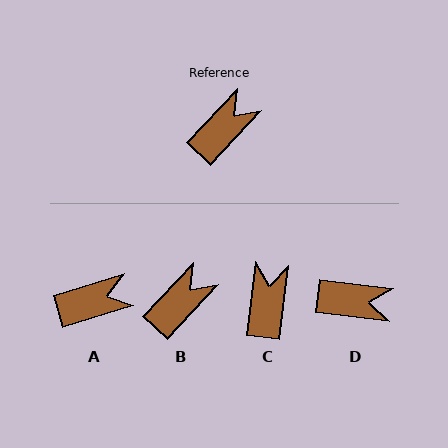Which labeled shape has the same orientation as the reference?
B.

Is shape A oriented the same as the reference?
No, it is off by about 30 degrees.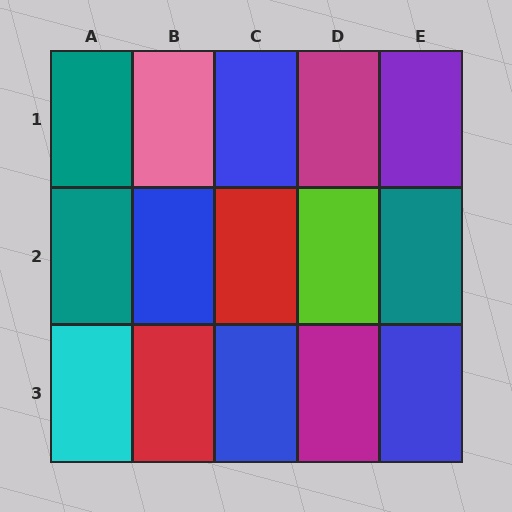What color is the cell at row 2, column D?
Lime.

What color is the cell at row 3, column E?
Blue.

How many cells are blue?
4 cells are blue.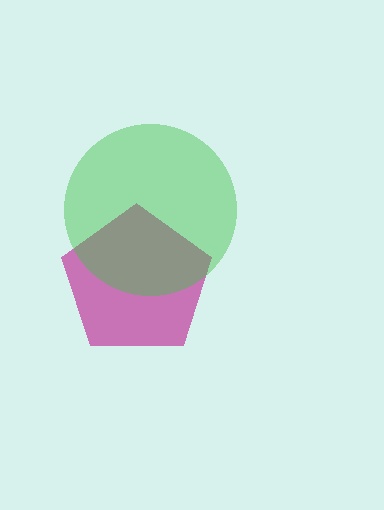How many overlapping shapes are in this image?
There are 2 overlapping shapes in the image.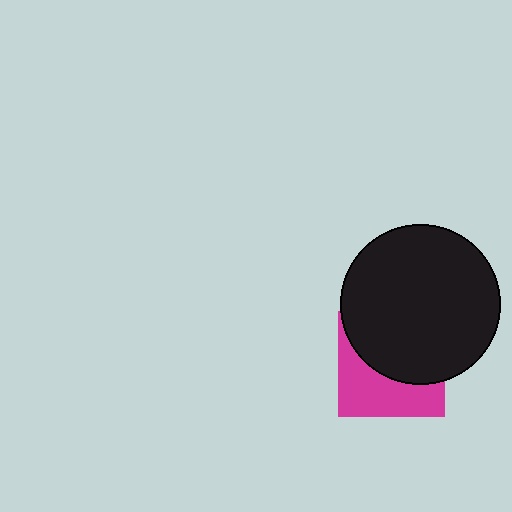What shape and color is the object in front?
The object in front is a black circle.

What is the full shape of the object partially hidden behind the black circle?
The partially hidden object is a magenta square.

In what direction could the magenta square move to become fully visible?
The magenta square could move down. That would shift it out from behind the black circle entirely.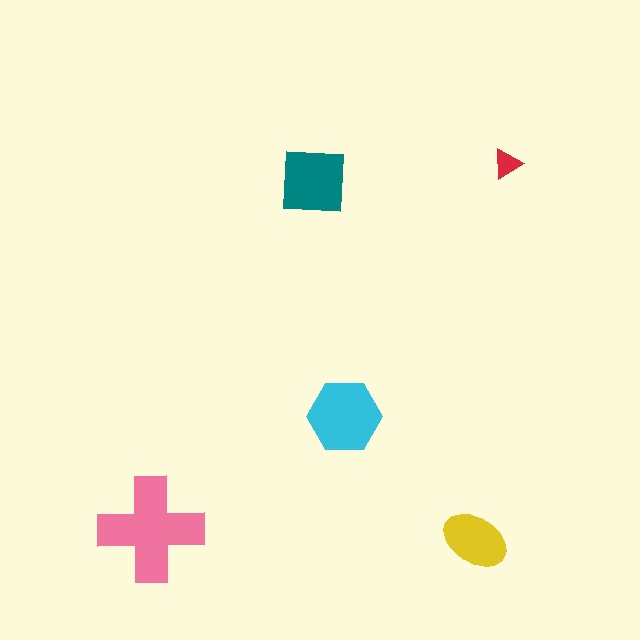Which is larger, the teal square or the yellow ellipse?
The teal square.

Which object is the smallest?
The red triangle.